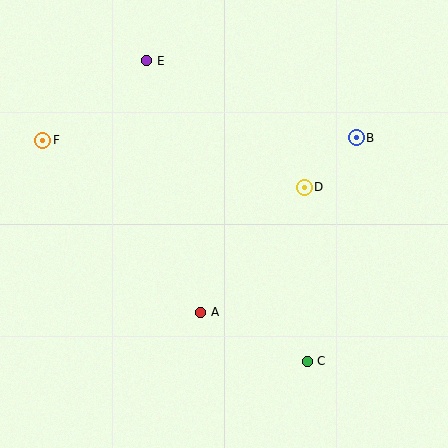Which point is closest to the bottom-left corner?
Point A is closest to the bottom-left corner.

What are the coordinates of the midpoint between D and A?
The midpoint between D and A is at (252, 250).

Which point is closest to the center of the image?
Point D at (304, 187) is closest to the center.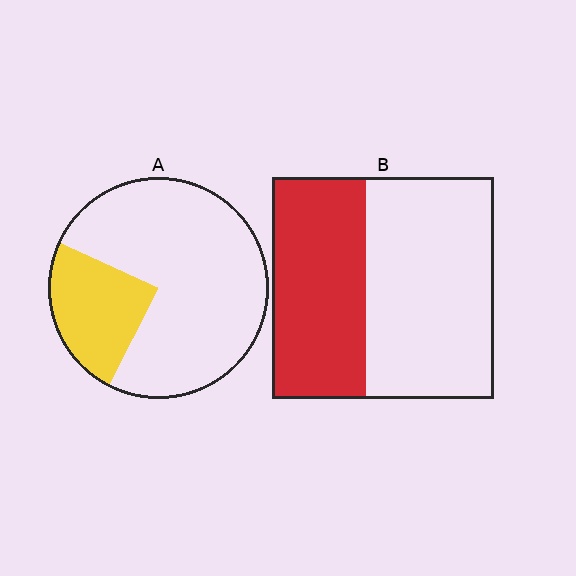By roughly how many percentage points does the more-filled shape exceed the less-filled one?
By roughly 20 percentage points (B over A).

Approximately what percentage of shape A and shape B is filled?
A is approximately 25% and B is approximately 40%.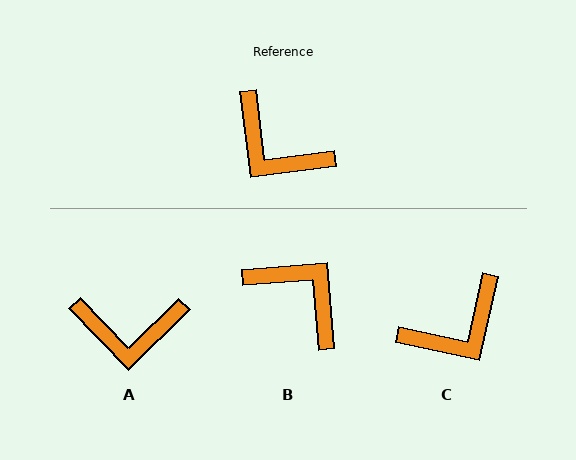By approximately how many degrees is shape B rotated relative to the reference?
Approximately 177 degrees counter-clockwise.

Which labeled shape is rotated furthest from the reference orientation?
B, about 177 degrees away.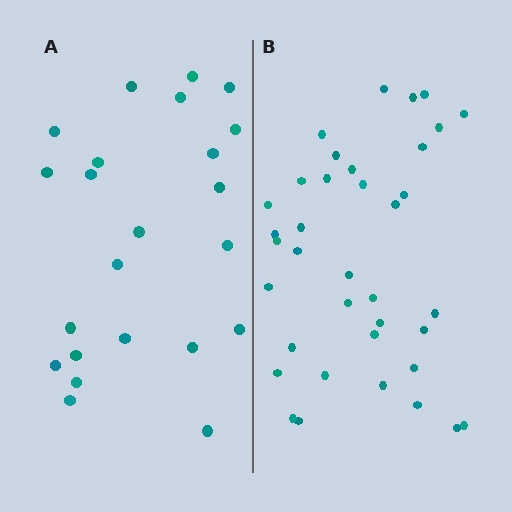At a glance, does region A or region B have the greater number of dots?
Region B (the right region) has more dots.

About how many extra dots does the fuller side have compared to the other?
Region B has approximately 15 more dots than region A.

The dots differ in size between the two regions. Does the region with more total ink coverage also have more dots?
No. Region A has more total ink coverage because its dots are larger, but region B actually contains more individual dots. Total area can be misleading — the number of items is what matters here.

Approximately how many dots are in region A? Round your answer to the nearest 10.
About 20 dots. (The exact count is 23, which rounds to 20.)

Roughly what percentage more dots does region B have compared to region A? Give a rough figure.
About 60% more.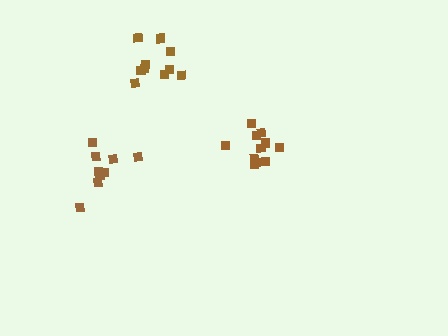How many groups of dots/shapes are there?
There are 3 groups.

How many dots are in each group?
Group 1: 11 dots, Group 2: 9 dots, Group 3: 11 dots (31 total).